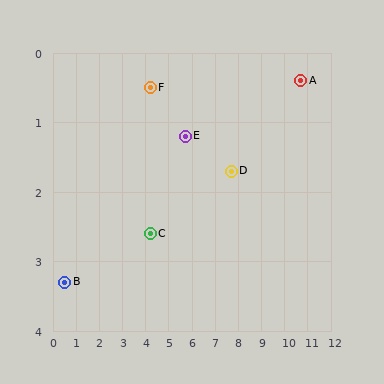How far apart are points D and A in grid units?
Points D and A are about 3.3 grid units apart.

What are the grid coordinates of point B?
Point B is at approximately (0.5, 3.3).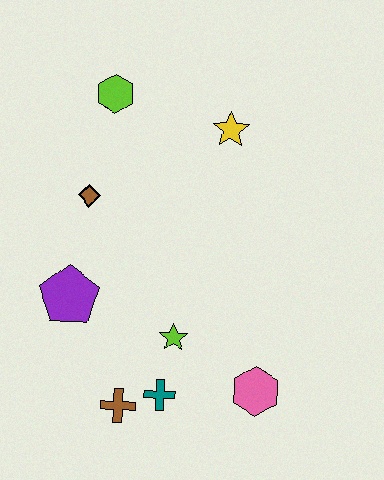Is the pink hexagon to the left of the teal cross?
No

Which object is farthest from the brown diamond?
The pink hexagon is farthest from the brown diamond.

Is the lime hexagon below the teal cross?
No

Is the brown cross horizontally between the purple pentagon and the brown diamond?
No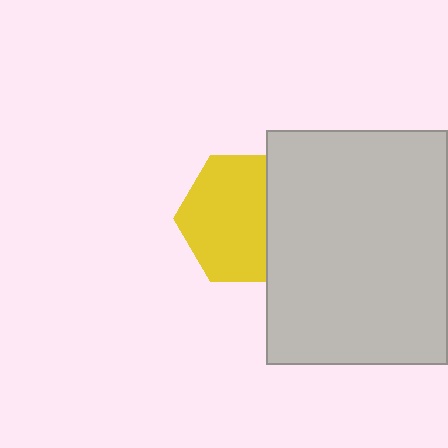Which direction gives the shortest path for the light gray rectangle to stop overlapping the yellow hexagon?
Moving right gives the shortest separation.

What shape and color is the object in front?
The object in front is a light gray rectangle.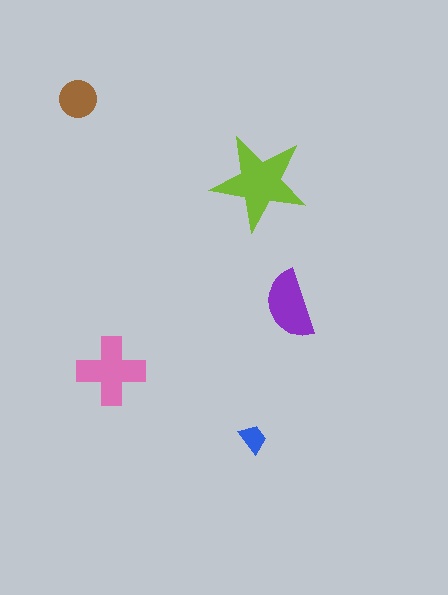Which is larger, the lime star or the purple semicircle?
The lime star.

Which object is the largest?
The lime star.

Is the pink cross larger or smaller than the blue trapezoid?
Larger.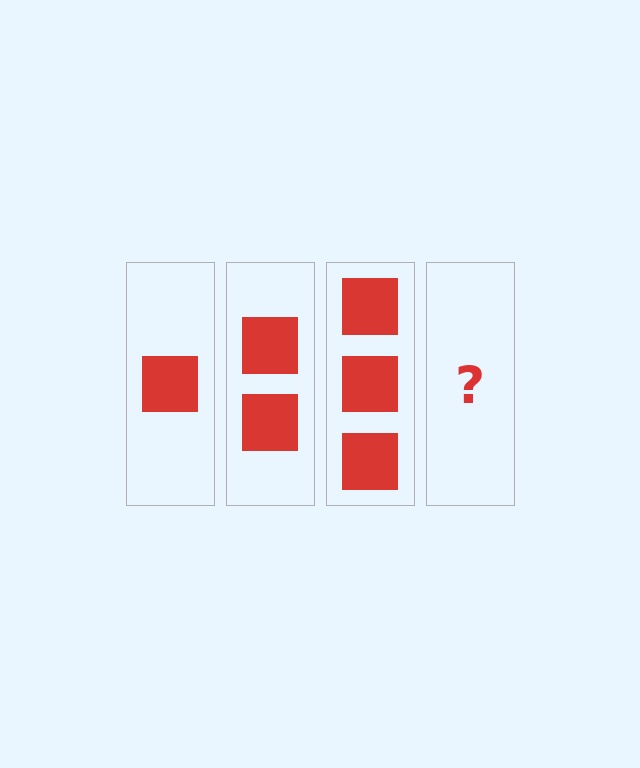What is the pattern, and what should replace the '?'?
The pattern is that each step adds one more square. The '?' should be 4 squares.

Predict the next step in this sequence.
The next step is 4 squares.